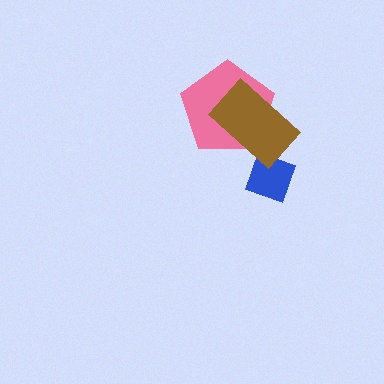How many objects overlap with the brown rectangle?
2 objects overlap with the brown rectangle.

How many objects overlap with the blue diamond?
1 object overlaps with the blue diamond.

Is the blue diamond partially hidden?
Yes, it is partially covered by another shape.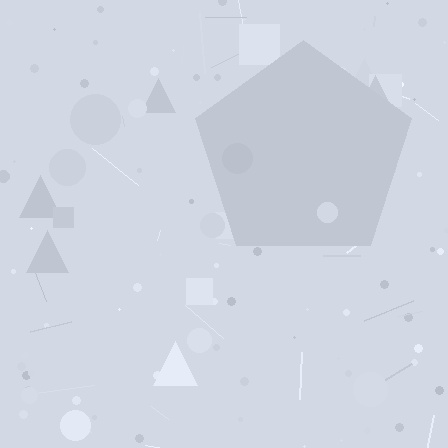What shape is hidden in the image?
A pentagon is hidden in the image.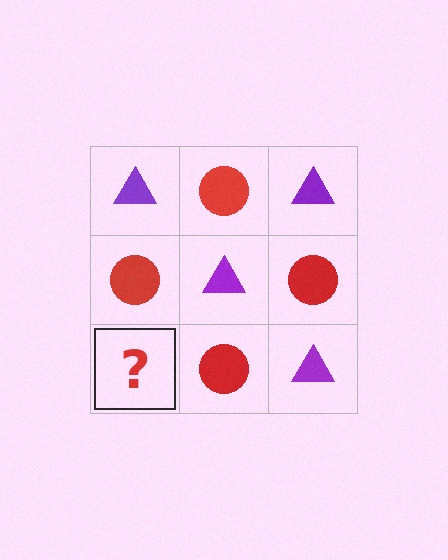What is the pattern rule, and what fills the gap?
The rule is that it alternates purple triangle and red circle in a checkerboard pattern. The gap should be filled with a purple triangle.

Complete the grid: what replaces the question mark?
The question mark should be replaced with a purple triangle.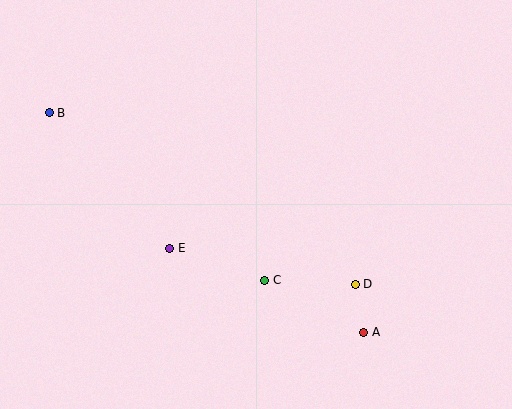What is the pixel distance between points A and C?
The distance between A and C is 111 pixels.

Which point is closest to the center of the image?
Point C at (265, 280) is closest to the center.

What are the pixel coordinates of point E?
Point E is at (170, 248).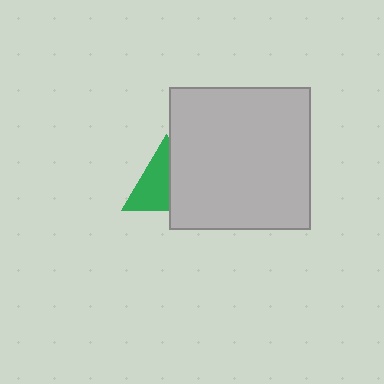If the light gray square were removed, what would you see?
You would see the complete green triangle.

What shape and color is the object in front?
The object in front is a light gray square.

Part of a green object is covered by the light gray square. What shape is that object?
It is a triangle.